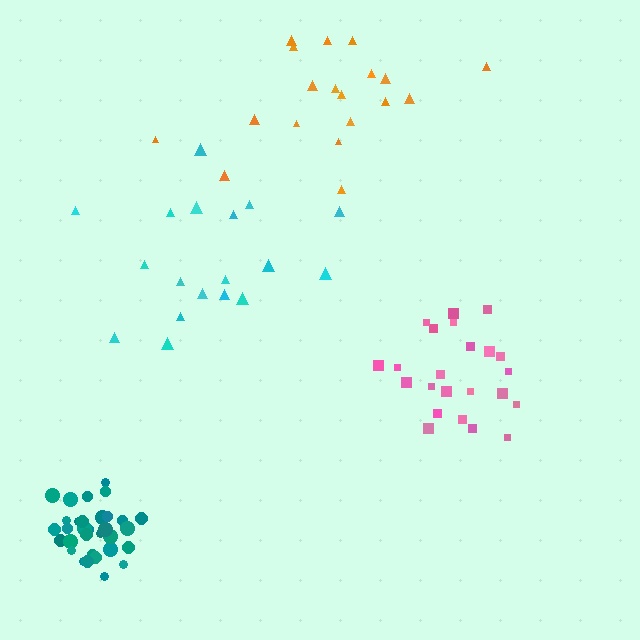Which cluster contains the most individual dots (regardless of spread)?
Teal (32).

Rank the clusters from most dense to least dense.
teal, pink, orange, cyan.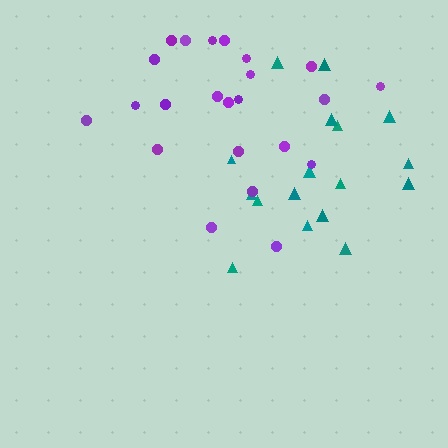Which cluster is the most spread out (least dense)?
Purple.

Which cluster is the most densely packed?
Teal.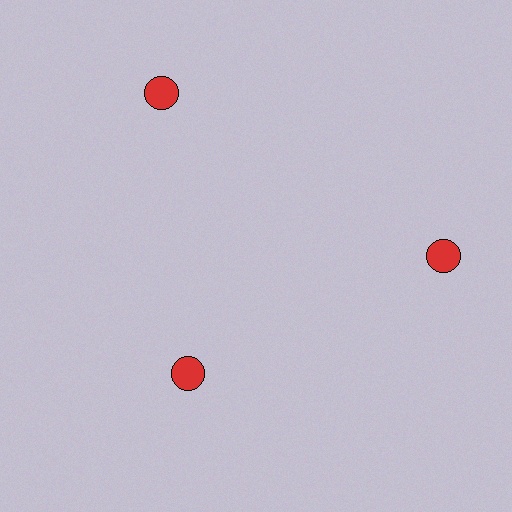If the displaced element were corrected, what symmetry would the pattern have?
It would have 3-fold rotational symmetry — the pattern would map onto itself every 120 degrees.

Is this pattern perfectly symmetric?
No. The 3 red circles are arranged in a ring, but one element near the 7 o'clock position is pulled inward toward the center, breaking the 3-fold rotational symmetry.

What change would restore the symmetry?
The symmetry would be restored by moving it outward, back onto the ring so that all 3 circles sit at equal angles and equal distance from the center.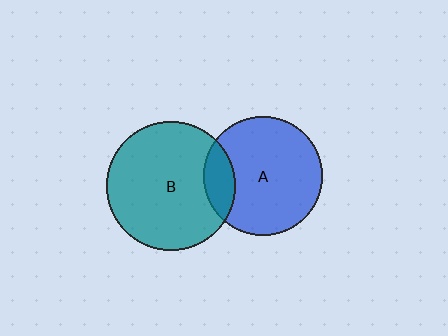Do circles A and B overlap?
Yes.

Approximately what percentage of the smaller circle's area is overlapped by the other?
Approximately 15%.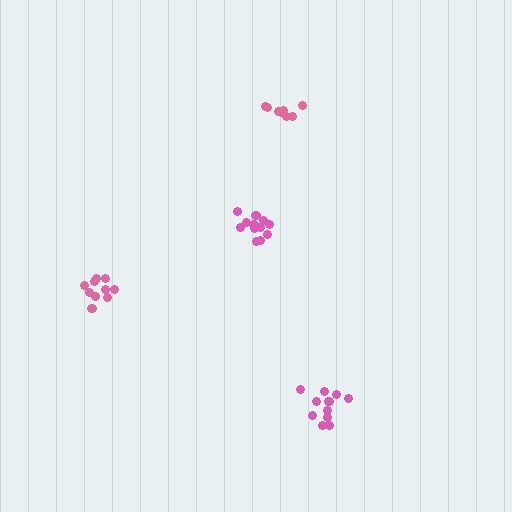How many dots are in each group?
Group 1: 13 dots, Group 2: 12 dots, Group 3: 11 dots, Group 4: 8 dots (44 total).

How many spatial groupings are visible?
There are 4 spatial groupings.